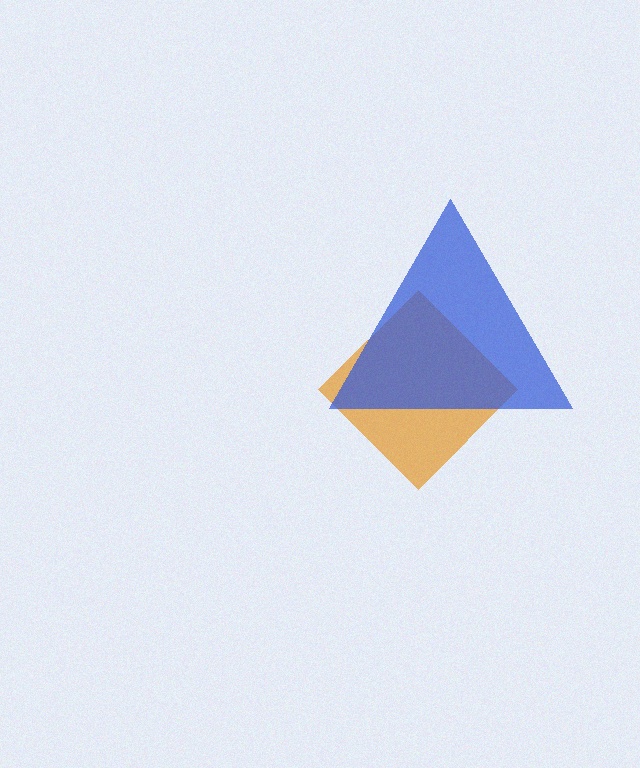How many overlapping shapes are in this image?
There are 2 overlapping shapes in the image.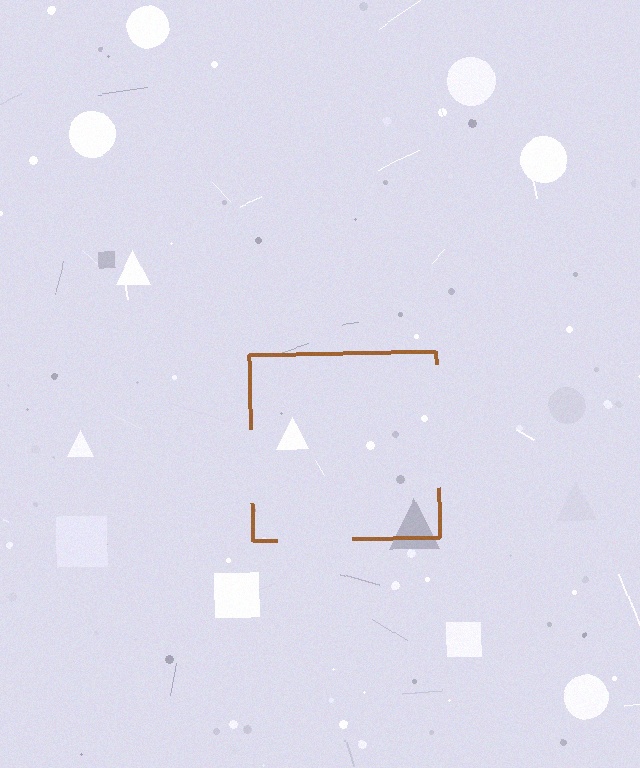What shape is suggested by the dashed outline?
The dashed outline suggests a square.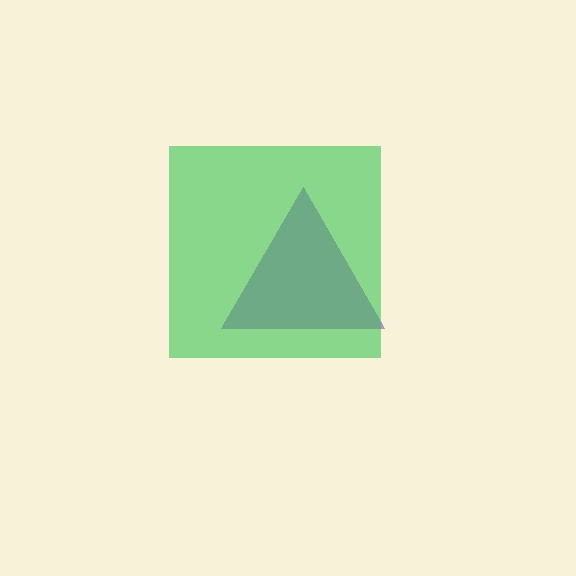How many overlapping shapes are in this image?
There are 2 overlapping shapes in the image.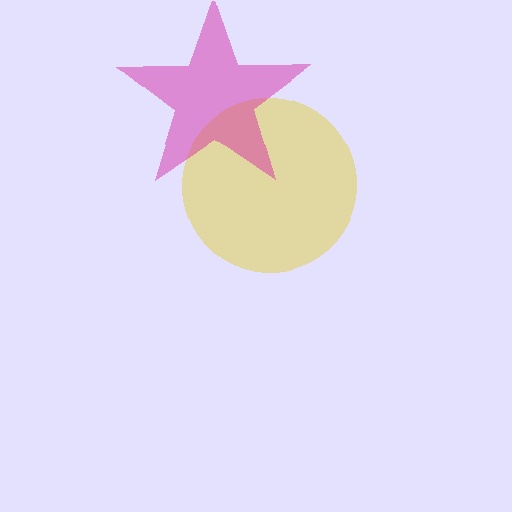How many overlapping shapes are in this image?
There are 2 overlapping shapes in the image.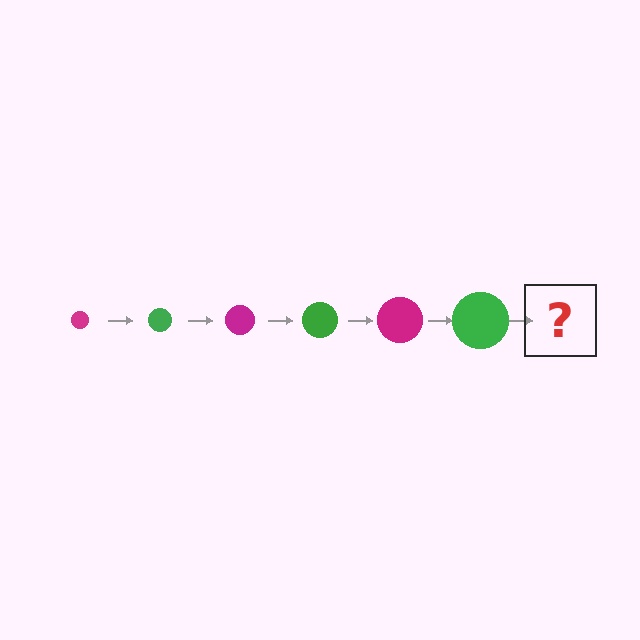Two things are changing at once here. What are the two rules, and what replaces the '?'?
The two rules are that the circle grows larger each step and the color cycles through magenta and green. The '?' should be a magenta circle, larger than the previous one.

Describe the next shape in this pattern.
It should be a magenta circle, larger than the previous one.